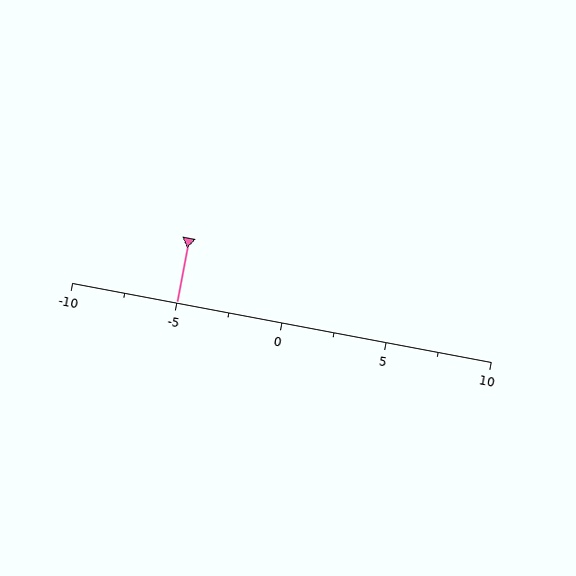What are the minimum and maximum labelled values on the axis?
The axis runs from -10 to 10.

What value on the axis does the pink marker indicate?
The marker indicates approximately -5.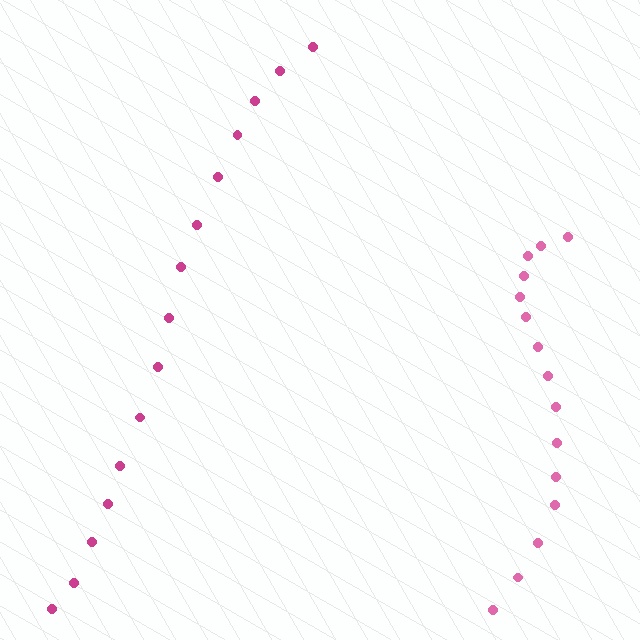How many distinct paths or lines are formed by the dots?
There are 2 distinct paths.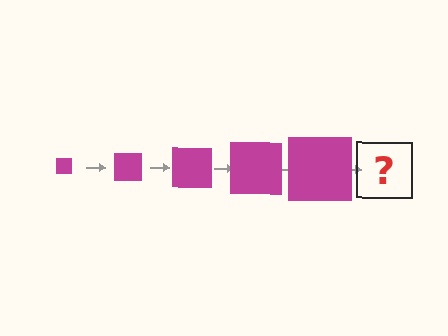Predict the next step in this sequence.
The next step is a magenta square, larger than the previous one.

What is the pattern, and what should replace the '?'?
The pattern is that the square gets progressively larger each step. The '?' should be a magenta square, larger than the previous one.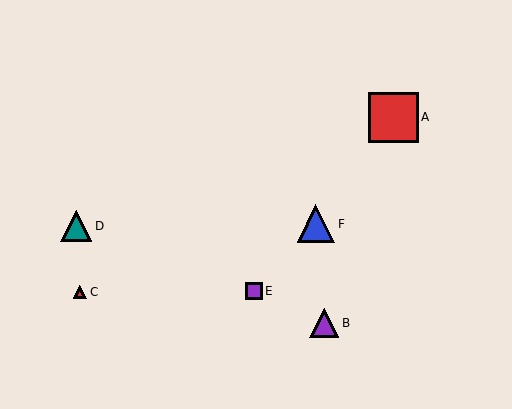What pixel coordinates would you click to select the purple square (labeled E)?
Click at (254, 291) to select the purple square E.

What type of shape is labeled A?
Shape A is a red square.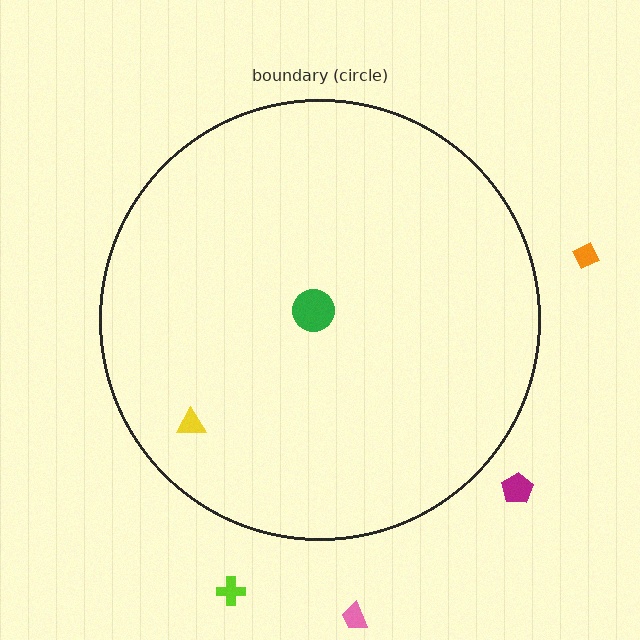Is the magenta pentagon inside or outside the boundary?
Outside.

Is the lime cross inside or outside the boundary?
Outside.